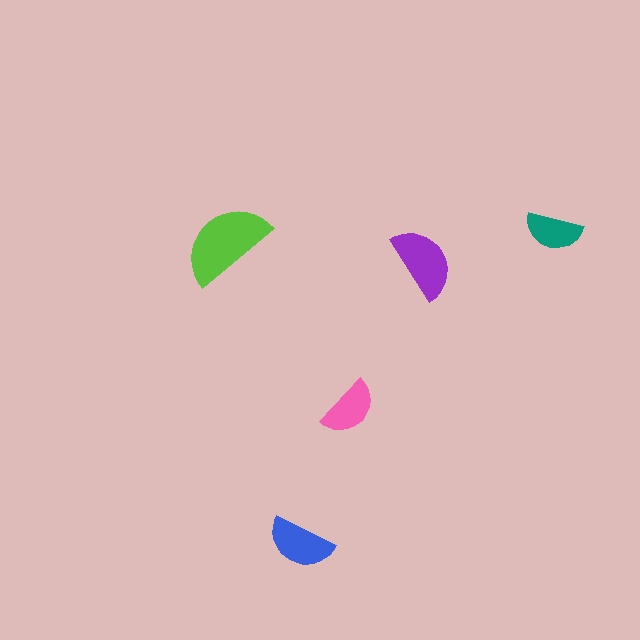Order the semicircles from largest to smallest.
the lime one, the purple one, the blue one, the pink one, the teal one.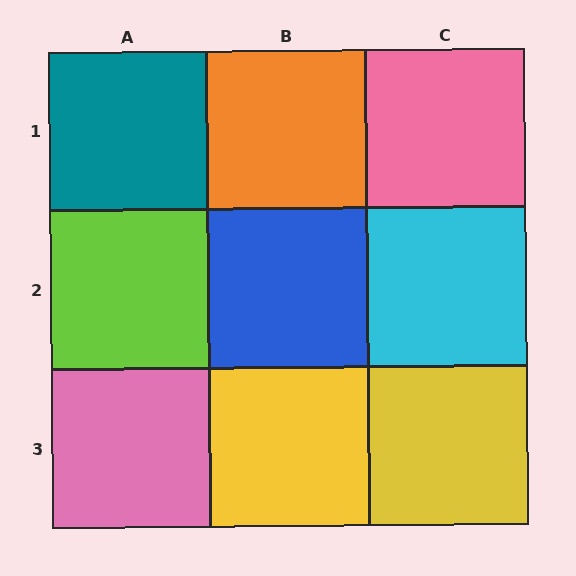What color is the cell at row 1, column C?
Pink.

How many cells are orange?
1 cell is orange.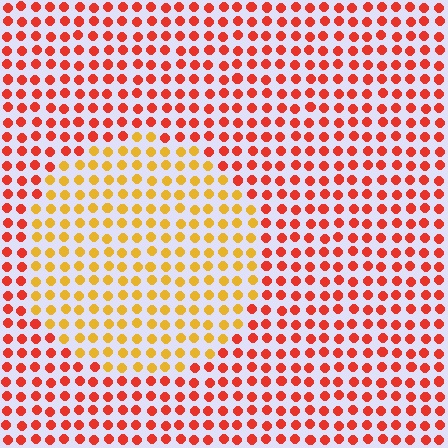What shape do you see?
I see a circle.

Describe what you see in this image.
The image is filled with small red elements in a uniform arrangement. A circle-shaped region is visible where the elements are tinted to a slightly different hue, forming a subtle color boundary.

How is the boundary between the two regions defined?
The boundary is defined purely by a slight shift in hue (about 41 degrees). Spacing, size, and orientation are identical on both sides.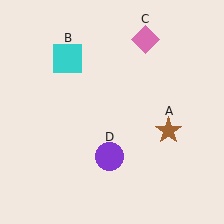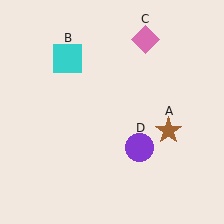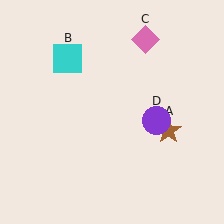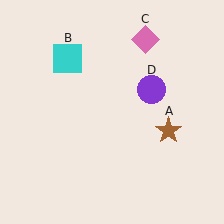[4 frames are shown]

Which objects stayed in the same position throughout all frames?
Brown star (object A) and cyan square (object B) and pink diamond (object C) remained stationary.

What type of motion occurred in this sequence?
The purple circle (object D) rotated counterclockwise around the center of the scene.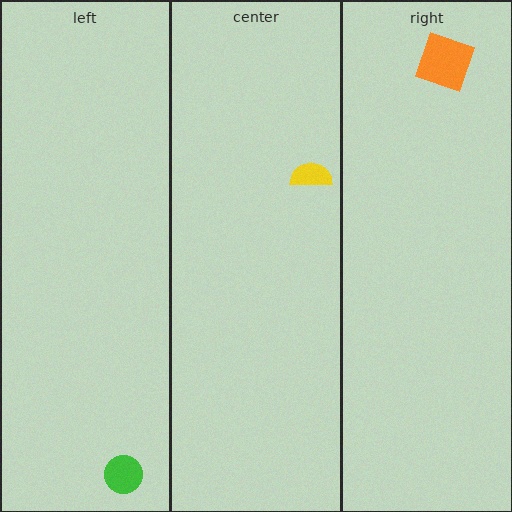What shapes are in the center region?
The yellow semicircle.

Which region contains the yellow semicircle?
The center region.